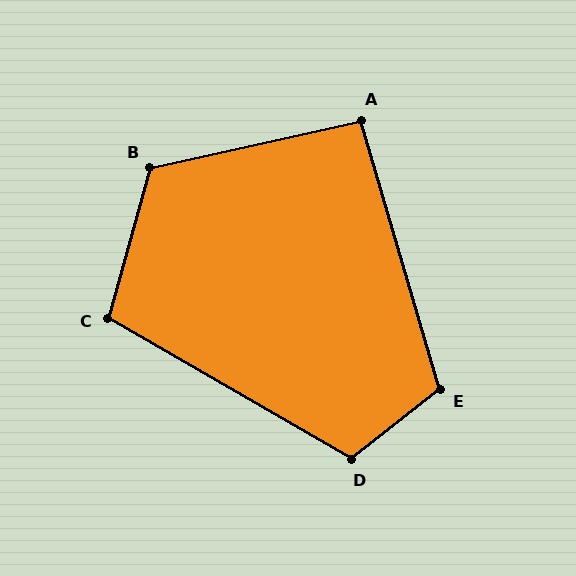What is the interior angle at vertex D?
Approximately 112 degrees (obtuse).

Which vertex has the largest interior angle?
B, at approximately 118 degrees.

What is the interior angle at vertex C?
Approximately 104 degrees (obtuse).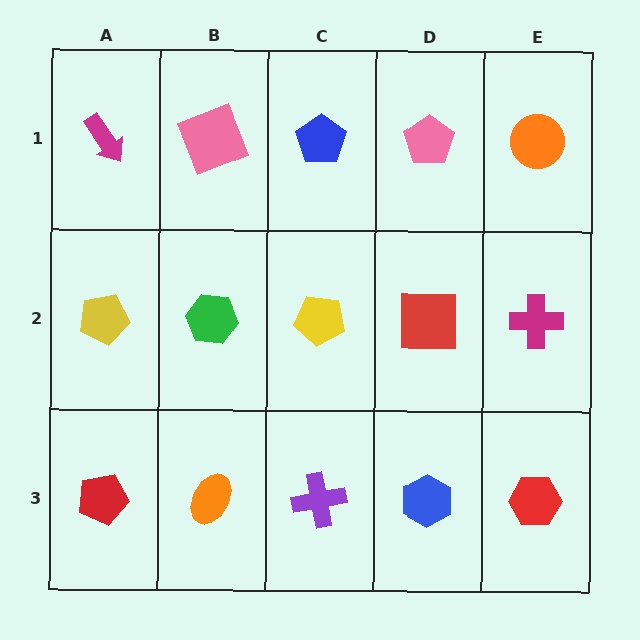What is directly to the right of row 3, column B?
A purple cross.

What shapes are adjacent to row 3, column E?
A magenta cross (row 2, column E), a blue hexagon (row 3, column D).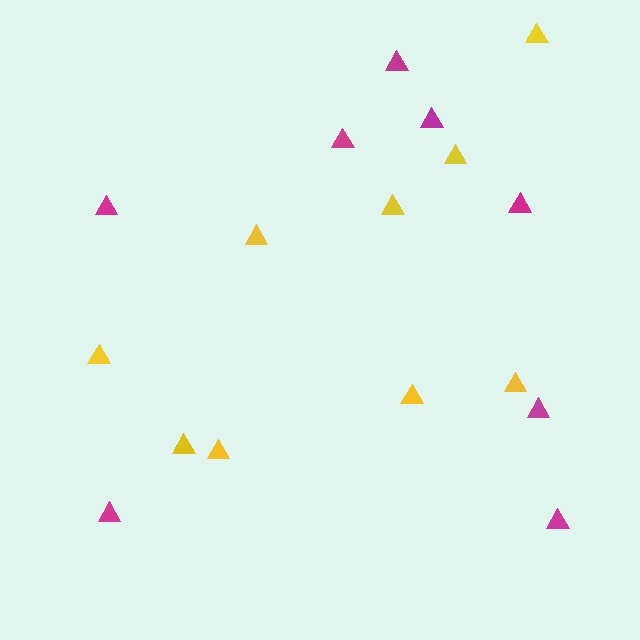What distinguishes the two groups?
There are 2 groups: one group of yellow triangles (9) and one group of magenta triangles (8).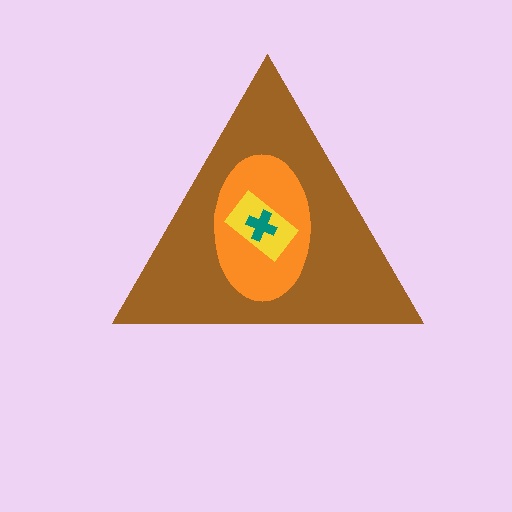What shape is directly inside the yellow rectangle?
The teal cross.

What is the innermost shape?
The teal cross.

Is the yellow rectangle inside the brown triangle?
Yes.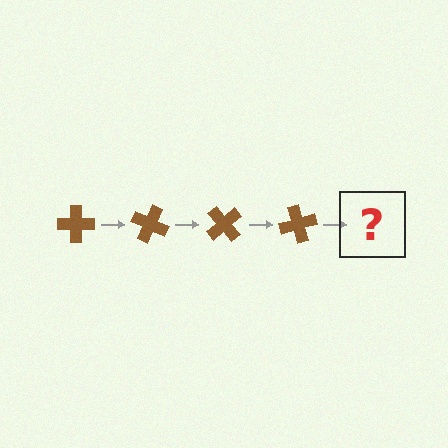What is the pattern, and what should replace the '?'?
The pattern is that the cross rotates 25 degrees each step. The '?' should be a brown cross rotated 100 degrees.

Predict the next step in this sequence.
The next step is a brown cross rotated 100 degrees.